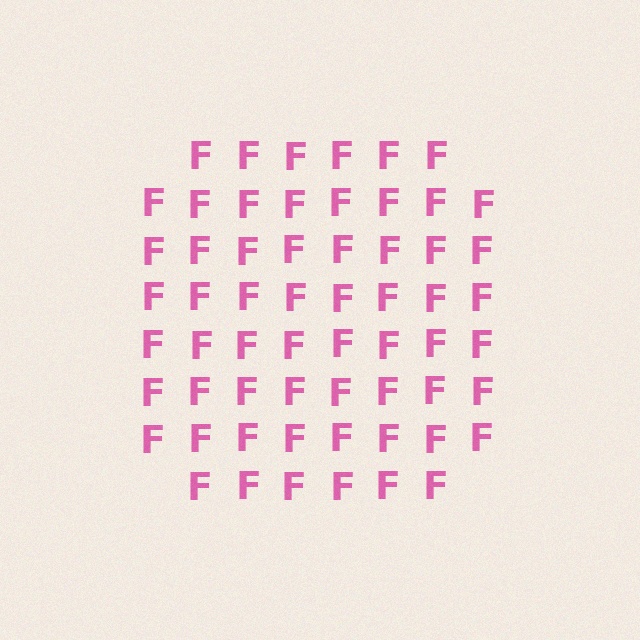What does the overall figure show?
The overall figure shows a circle.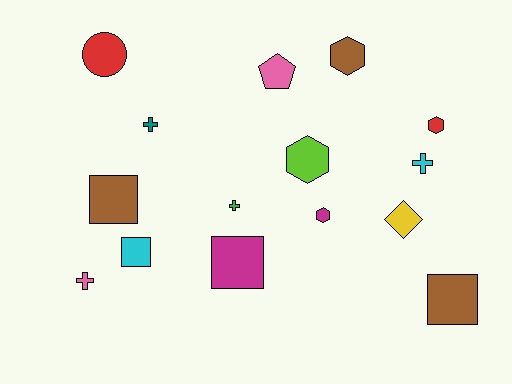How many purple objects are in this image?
There are no purple objects.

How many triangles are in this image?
There are no triangles.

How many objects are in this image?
There are 15 objects.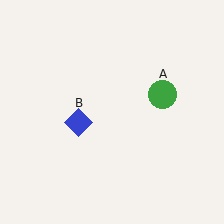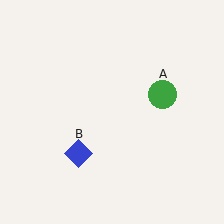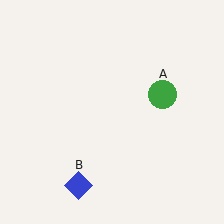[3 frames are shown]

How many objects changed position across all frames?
1 object changed position: blue diamond (object B).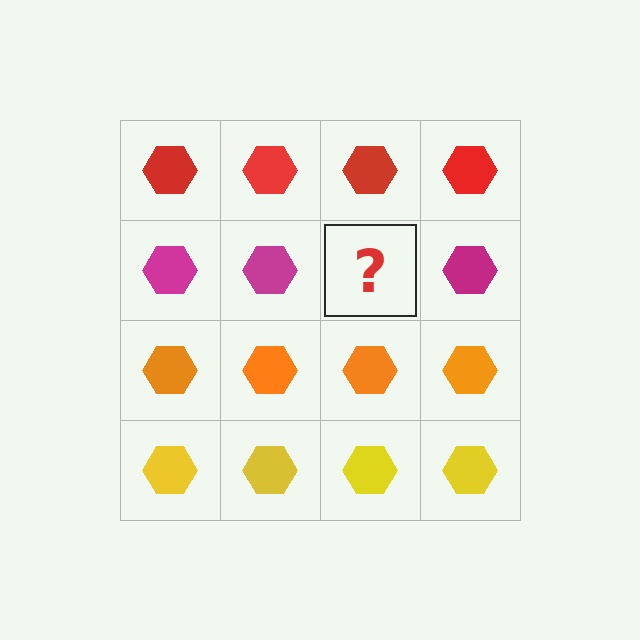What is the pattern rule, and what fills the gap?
The rule is that each row has a consistent color. The gap should be filled with a magenta hexagon.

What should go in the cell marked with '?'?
The missing cell should contain a magenta hexagon.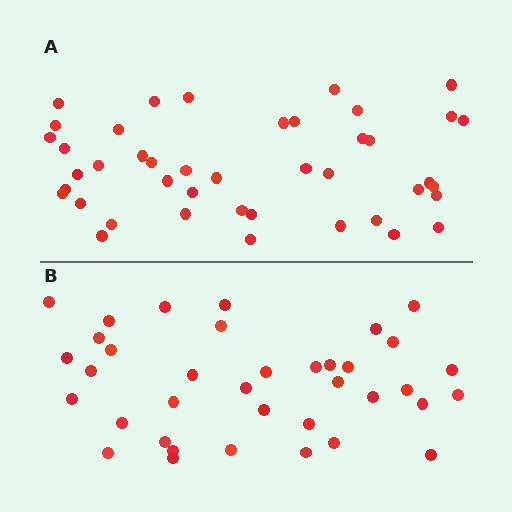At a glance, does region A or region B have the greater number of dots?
Region A (the top region) has more dots.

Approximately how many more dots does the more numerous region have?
Region A has about 6 more dots than region B.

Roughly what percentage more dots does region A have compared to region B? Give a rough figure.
About 15% more.